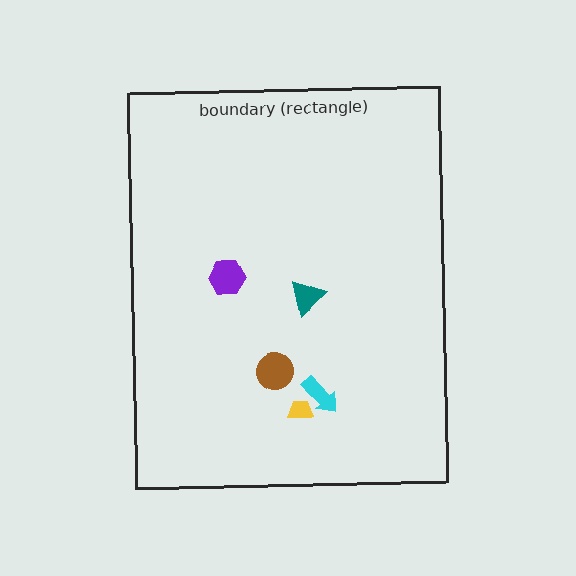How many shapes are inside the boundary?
5 inside, 0 outside.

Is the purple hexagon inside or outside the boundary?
Inside.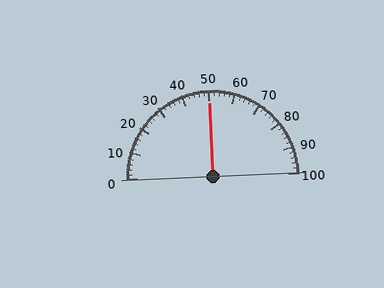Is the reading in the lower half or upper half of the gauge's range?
The reading is in the upper half of the range (0 to 100).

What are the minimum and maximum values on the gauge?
The gauge ranges from 0 to 100.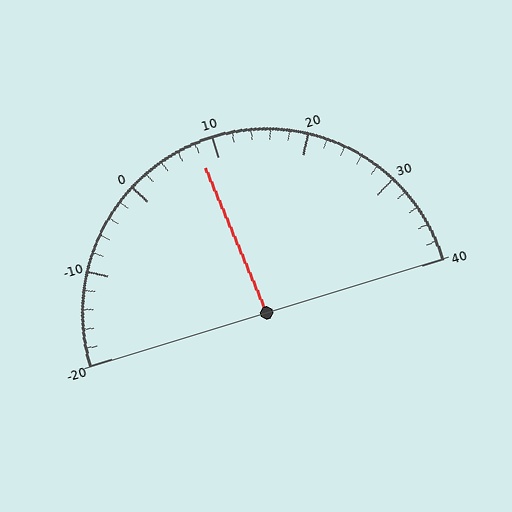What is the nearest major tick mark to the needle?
The nearest major tick mark is 10.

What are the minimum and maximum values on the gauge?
The gauge ranges from -20 to 40.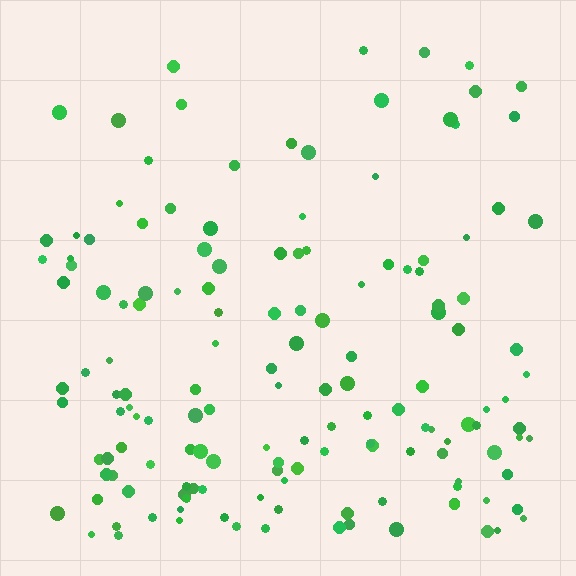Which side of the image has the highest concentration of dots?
The bottom.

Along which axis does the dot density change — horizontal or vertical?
Vertical.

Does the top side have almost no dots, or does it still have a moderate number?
Still a moderate number, just noticeably fewer than the bottom.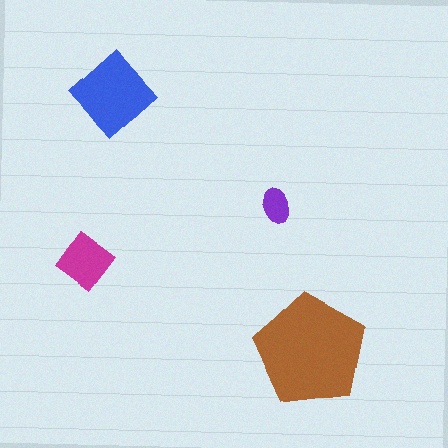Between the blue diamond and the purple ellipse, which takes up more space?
The blue diamond.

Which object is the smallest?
The purple ellipse.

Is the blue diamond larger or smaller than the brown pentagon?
Smaller.